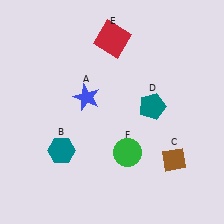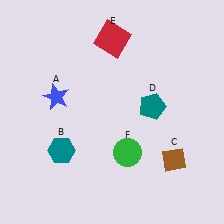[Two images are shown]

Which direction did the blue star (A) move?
The blue star (A) moved left.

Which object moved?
The blue star (A) moved left.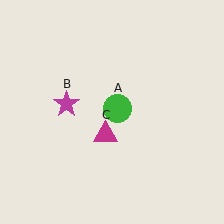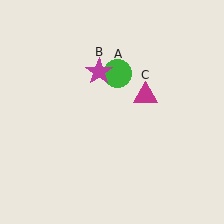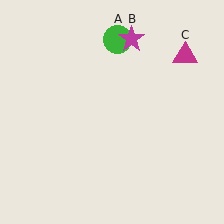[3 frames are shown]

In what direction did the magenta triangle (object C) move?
The magenta triangle (object C) moved up and to the right.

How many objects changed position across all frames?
3 objects changed position: green circle (object A), magenta star (object B), magenta triangle (object C).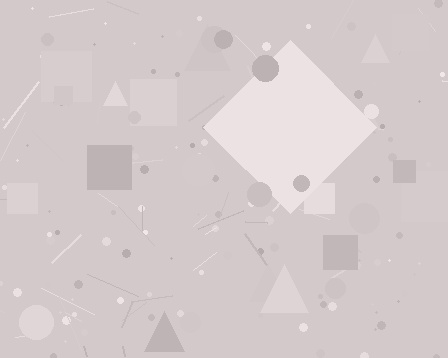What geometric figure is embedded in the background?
A diamond is embedded in the background.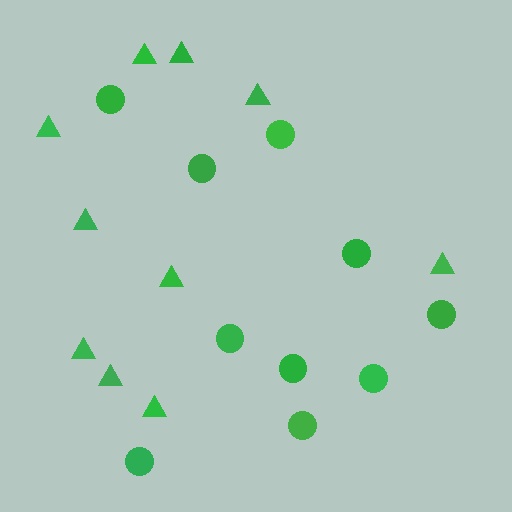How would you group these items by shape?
There are 2 groups: one group of circles (10) and one group of triangles (10).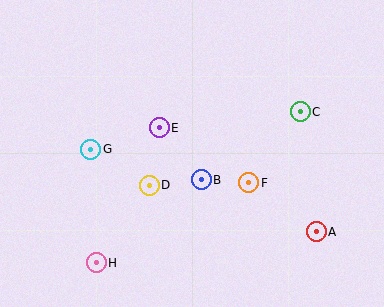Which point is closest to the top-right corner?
Point C is closest to the top-right corner.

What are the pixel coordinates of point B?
Point B is at (201, 180).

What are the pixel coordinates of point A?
Point A is at (316, 232).